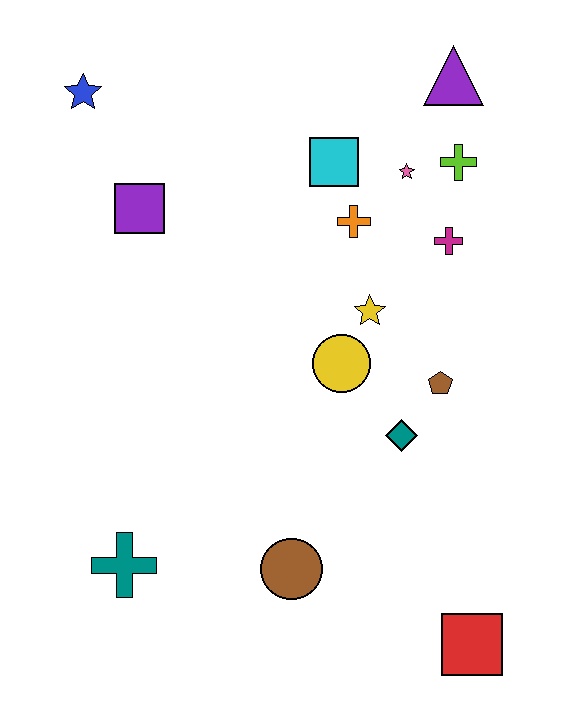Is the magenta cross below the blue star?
Yes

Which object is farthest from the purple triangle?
The teal cross is farthest from the purple triangle.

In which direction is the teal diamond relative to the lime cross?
The teal diamond is below the lime cross.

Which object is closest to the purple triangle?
The lime cross is closest to the purple triangle.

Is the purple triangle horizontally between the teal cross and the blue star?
No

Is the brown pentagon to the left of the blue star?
No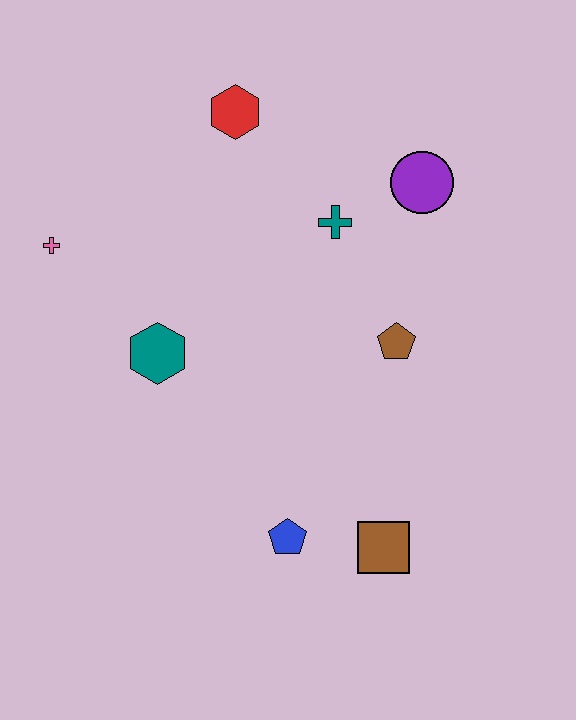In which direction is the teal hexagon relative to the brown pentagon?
The teal hexagon is to the left of the brown pentagon.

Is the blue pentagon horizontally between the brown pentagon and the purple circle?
No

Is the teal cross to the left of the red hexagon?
No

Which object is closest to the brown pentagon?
The teal cross is closest to the brown pentagon.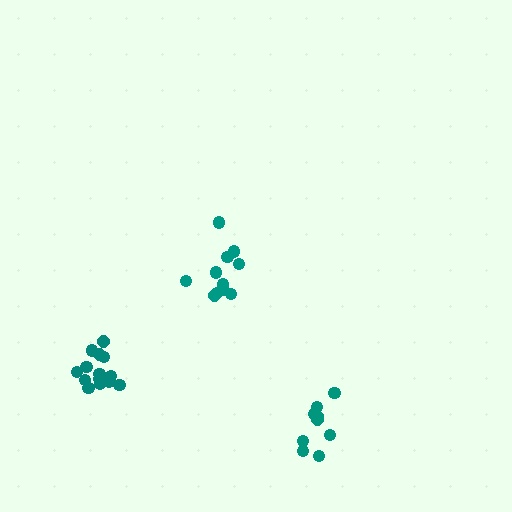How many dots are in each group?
Group 1: 11 dots, Group 2: 14 dots, Group 3: 9 dots (34 total).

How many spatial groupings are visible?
There are 3 spatial groupings.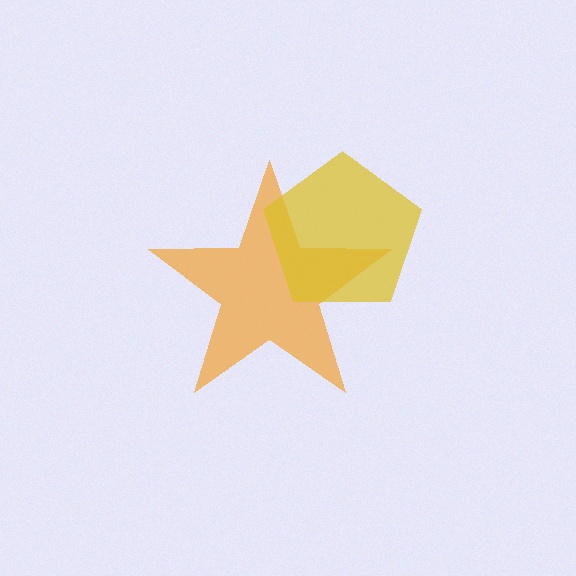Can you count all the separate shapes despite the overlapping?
Yes, there are 2 separate shapes.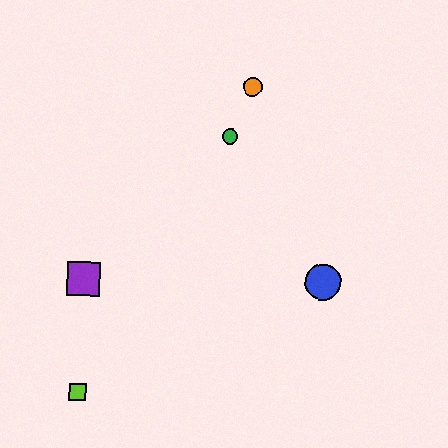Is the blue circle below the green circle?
Yes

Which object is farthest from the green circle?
The lime square is farthest from the green circle.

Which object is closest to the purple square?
The lime square is closest to the purple square.